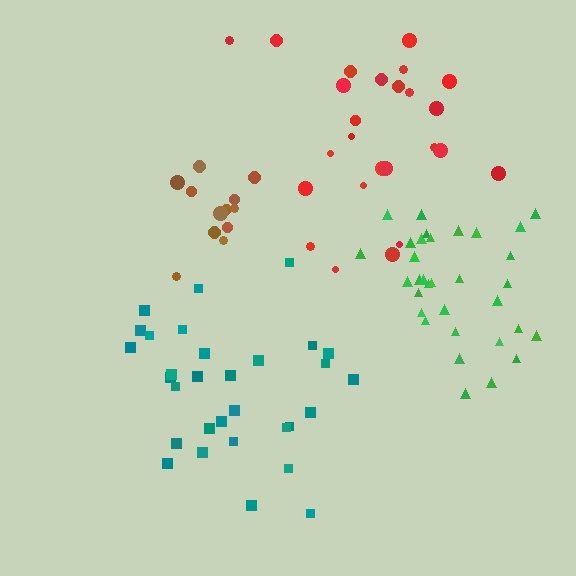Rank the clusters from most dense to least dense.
brown, green, teal, red.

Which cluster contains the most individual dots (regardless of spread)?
Green (33).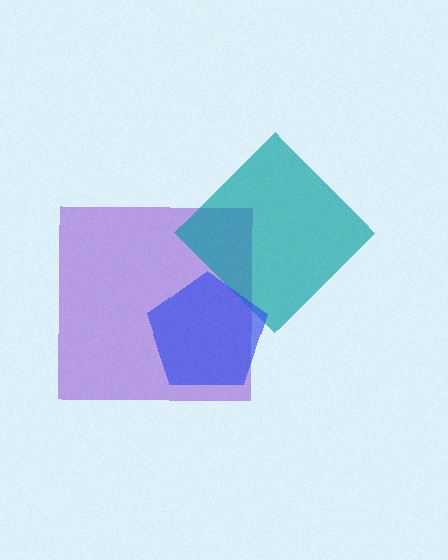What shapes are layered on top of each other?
The layered shapes are: a purple square, a teal diamond, a blue pentagon.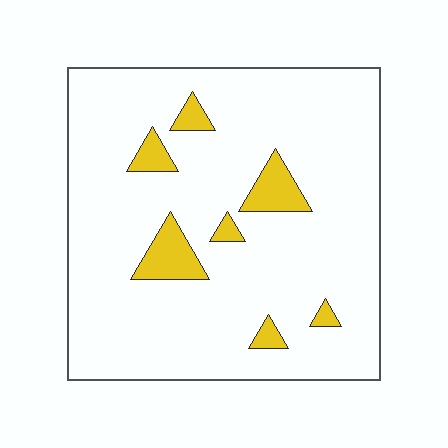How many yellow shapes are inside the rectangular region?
7.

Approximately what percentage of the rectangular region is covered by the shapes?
Approximately 10%.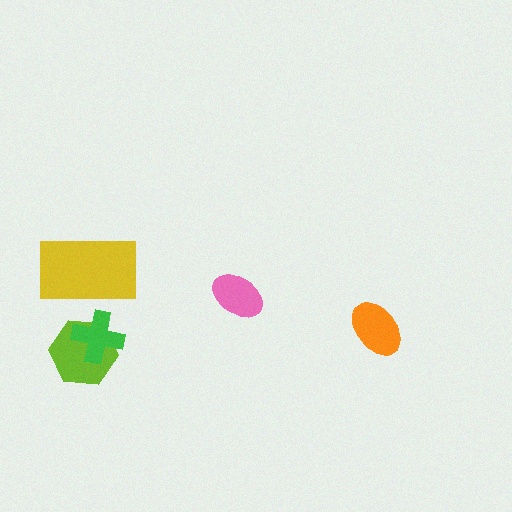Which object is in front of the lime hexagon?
The green cross is in front of the lime hexagon.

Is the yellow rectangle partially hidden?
No, no other shape covers it.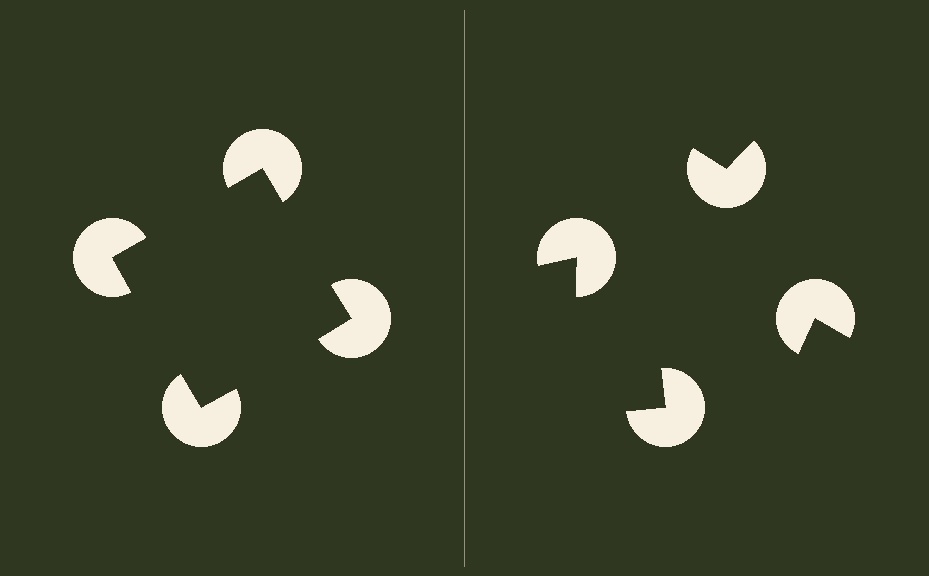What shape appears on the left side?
An illusory square.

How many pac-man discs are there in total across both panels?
8 — 4 on each side.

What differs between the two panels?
The pac-man discs are positioned identically on both sides; only the wedge orientations differ. On the left they align to a square; on the right they are misaligned.